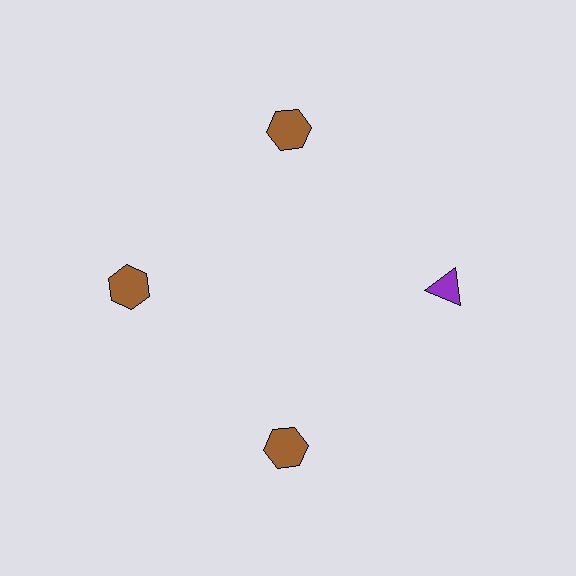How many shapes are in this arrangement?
There are 4 shapes arranged in a ring pattern.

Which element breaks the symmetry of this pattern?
The purple triangle at roughly the 3 o'clock position breaks the symmetry. All other shapes are brown hexagons.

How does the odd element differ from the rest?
It differs in both color (purple instead of brown) and shape (triangle instead of hexagon).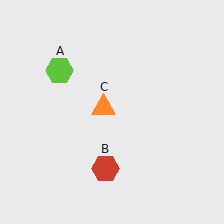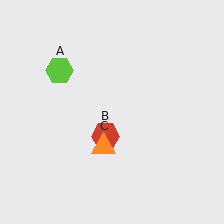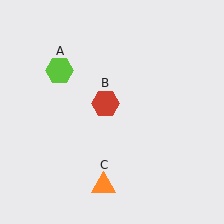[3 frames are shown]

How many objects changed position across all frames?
2 objects changed position: red hexagon (object B), orange triangle (object C).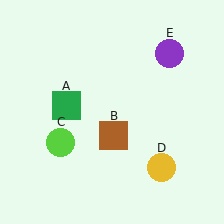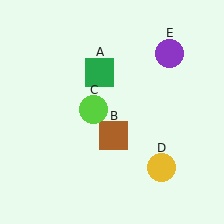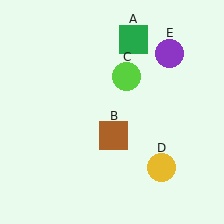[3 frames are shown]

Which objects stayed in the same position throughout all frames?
Brown square (object B) and yellow circle (object D) and purple circle (object E) remained stationary.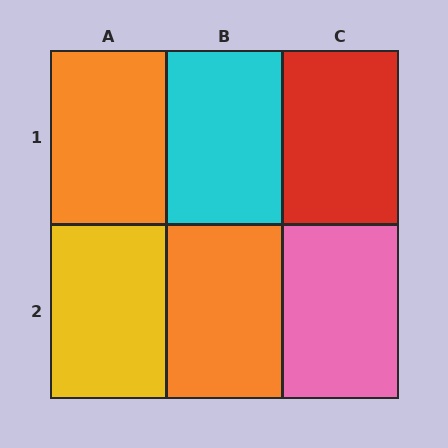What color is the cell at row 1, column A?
Orange.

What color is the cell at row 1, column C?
Red.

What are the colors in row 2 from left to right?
Yellow, orange, pink.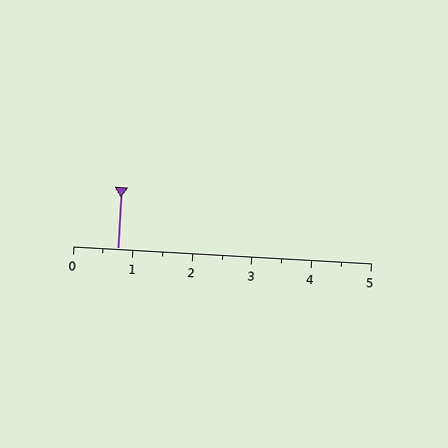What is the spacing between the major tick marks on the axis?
The major ticks are spaced 1 apart.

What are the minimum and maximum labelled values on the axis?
The axis runs from 0 to 5.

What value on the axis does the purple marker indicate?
The marker indicates approximately 0.8.